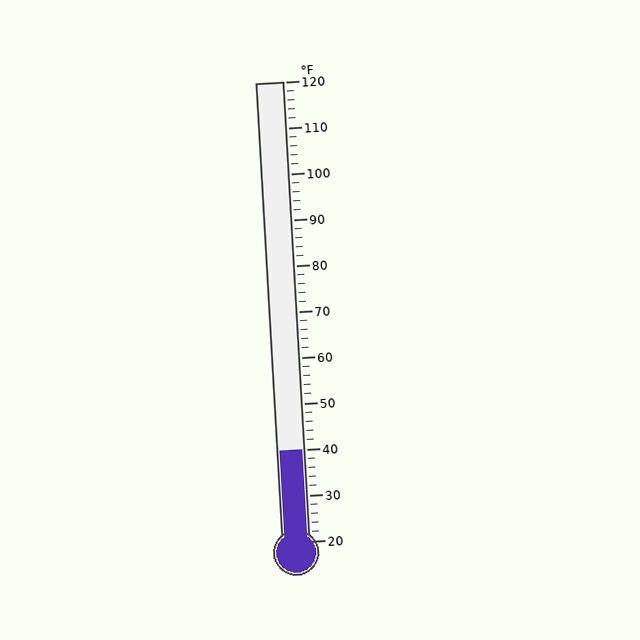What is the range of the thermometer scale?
The thermometer scale ranges from 20°F to 120°F.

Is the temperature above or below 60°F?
The temperature is below 60°F.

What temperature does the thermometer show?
The thermometer shows approximately 40°F.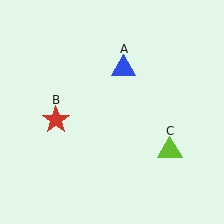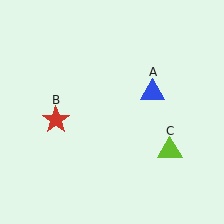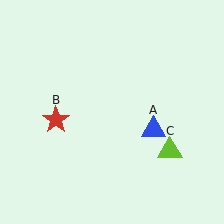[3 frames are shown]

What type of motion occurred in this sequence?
The blue triangle (object A) rotated clockwise around the center of the scene.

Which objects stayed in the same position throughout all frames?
Red star (object B) and lime triangle (object C) remained stationary.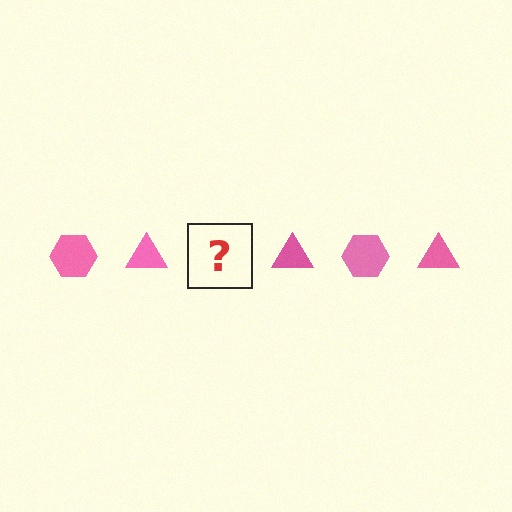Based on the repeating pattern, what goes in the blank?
The blank should be a pink hexagon.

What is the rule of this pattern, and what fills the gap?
The rule is that the pattern cycles through hexagon, triangle shapes in pink. The gap should be filled with a pink hexagon.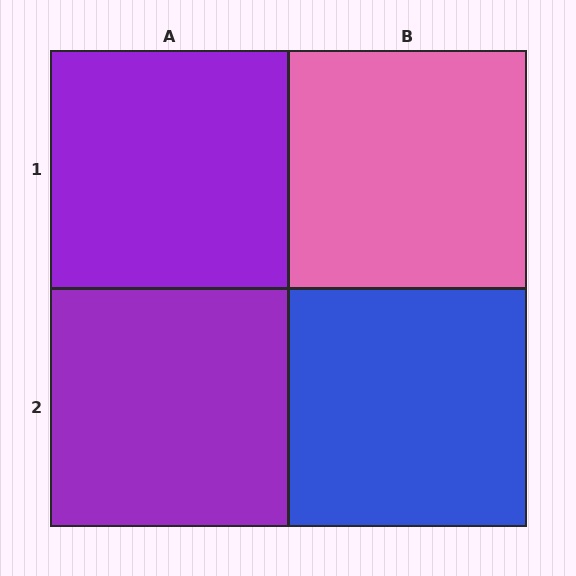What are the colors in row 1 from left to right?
Purple, pink.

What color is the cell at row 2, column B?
Blue.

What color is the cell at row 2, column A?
Purple.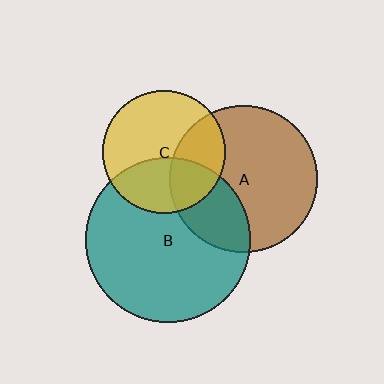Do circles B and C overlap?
Yes.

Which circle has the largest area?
Circle B (teal).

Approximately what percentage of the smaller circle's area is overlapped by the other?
Approximately 35%.